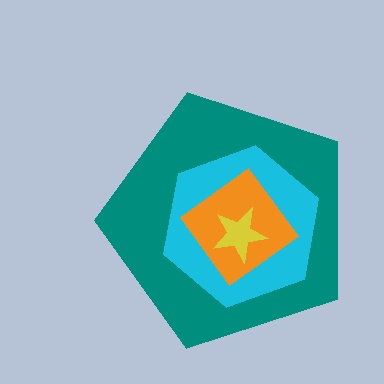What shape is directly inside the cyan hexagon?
The orange diamond.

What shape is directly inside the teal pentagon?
The cyan hexagon.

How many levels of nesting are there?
4.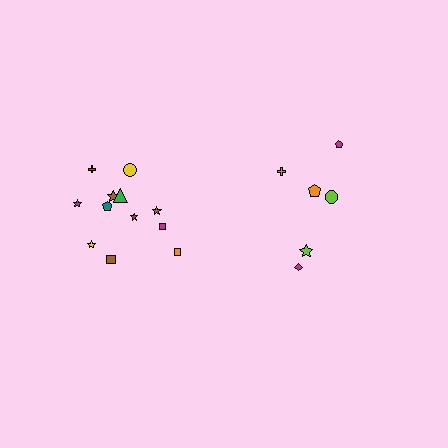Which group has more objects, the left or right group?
The left group.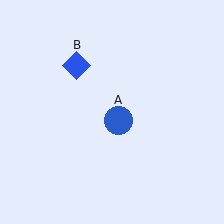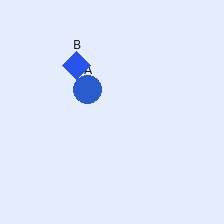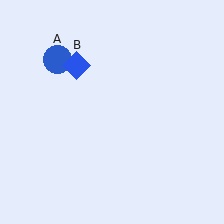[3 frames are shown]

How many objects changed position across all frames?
1 object changed position: blue circle (object A).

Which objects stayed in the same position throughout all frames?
Blue diamond (object B) remained stationary.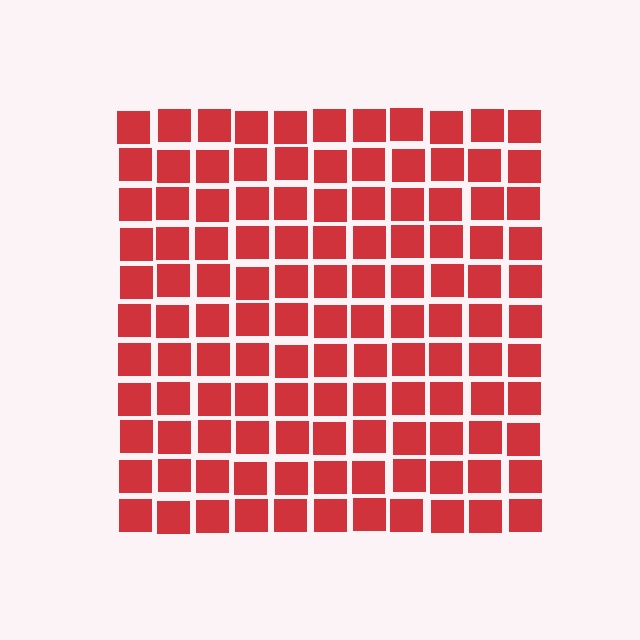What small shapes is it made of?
It is made of small squares.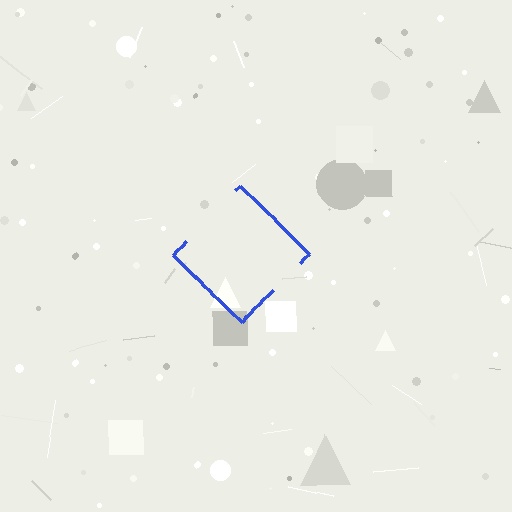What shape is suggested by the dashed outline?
The dashed outline suggests a diamond.